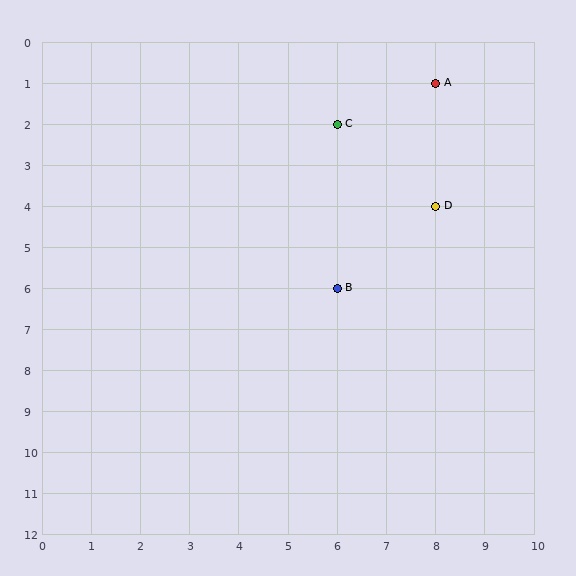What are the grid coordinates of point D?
Point D is at grid coordinates (8, 4).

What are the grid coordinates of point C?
Point C is at grid coordinates (6, 2).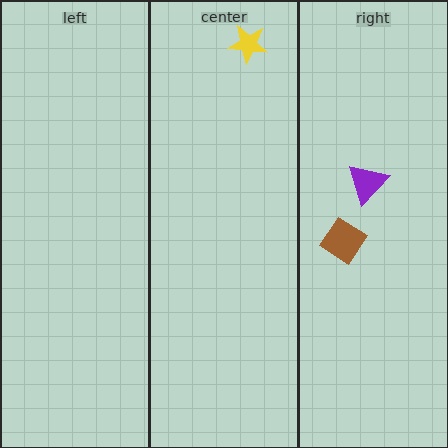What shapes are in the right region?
The purple triangle, the brown diamond.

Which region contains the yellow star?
The center region.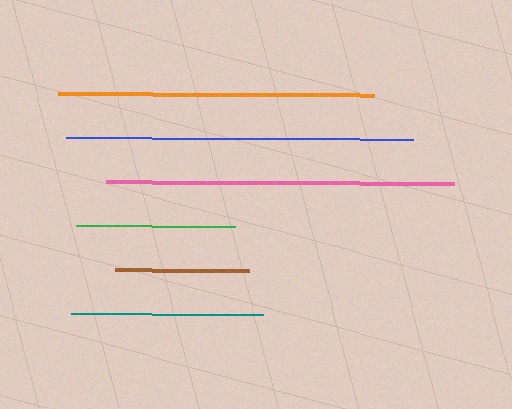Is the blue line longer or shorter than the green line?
The blue line is longer than the green line.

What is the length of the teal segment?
The teal segment is approximately 192 pixels long.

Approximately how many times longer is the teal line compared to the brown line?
The teal line is approximately 1.4 times the length of the brown line.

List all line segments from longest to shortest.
From longest to shortest: pink, blue, orange, teal, green, brown.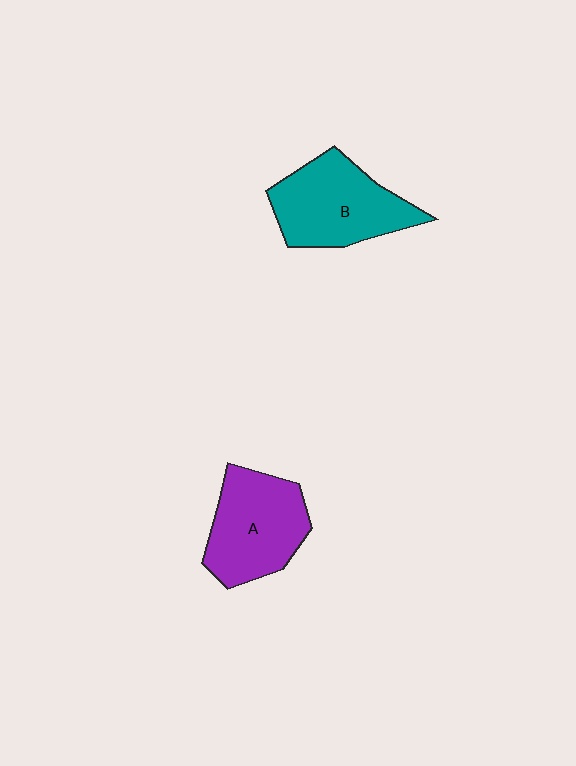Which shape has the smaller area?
Shape A (purple).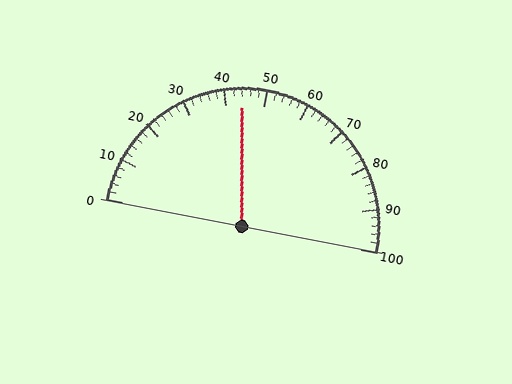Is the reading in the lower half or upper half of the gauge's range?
The reading is in the lower half of the range (0 to 100).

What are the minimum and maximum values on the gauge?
The gauge ranges from 0 to 100.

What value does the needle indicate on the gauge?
The needle indicates approximately 44.